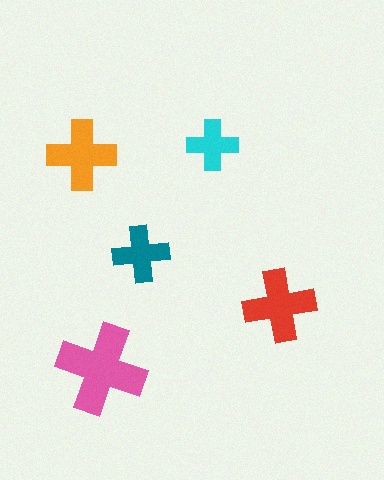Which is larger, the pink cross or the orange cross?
The pink one.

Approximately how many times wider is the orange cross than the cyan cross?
About 1.5 times wider.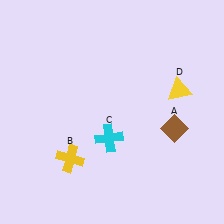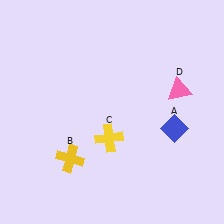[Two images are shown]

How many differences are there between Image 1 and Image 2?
There are 3 differences between the two images.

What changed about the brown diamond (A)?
In Image 1, A is brown. In Image 2, it changed to blue.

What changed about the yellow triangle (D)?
In Image 1, D is yellow. In Image 2, it changed to pink.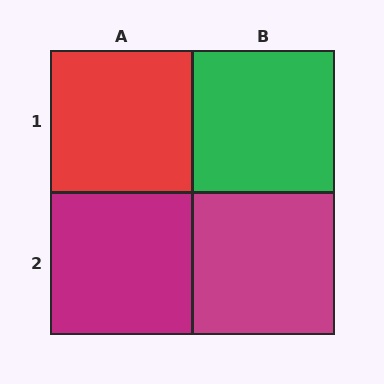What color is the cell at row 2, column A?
Magenta.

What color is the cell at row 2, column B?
Magenta.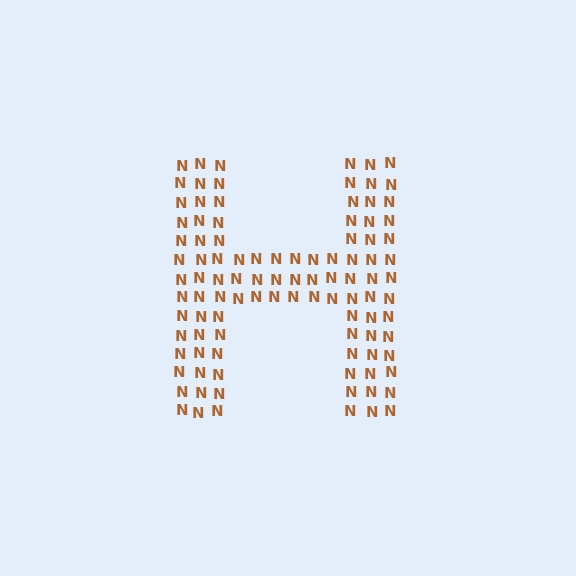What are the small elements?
The small elements are letter N's.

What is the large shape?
The large shape is the letter H.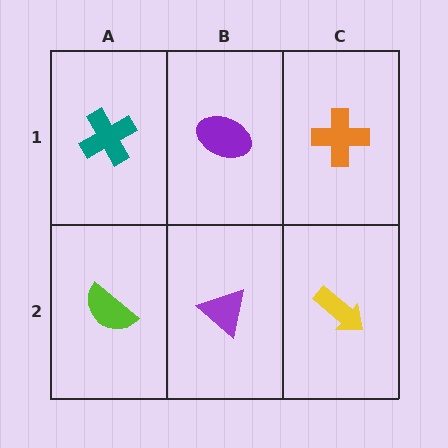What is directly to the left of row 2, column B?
A lime semicircle.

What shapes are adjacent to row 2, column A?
A teal cross (row 1, column A), a purple triangle (row 2, column B).